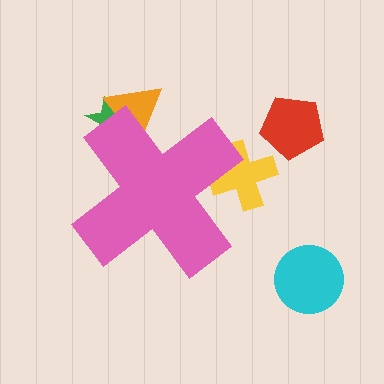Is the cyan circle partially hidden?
No, the cyan circle is fully visible.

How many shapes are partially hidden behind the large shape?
3 shapes are partially hidden.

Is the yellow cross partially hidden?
Yes, the yellow cross is partially hidden behind the pink cross.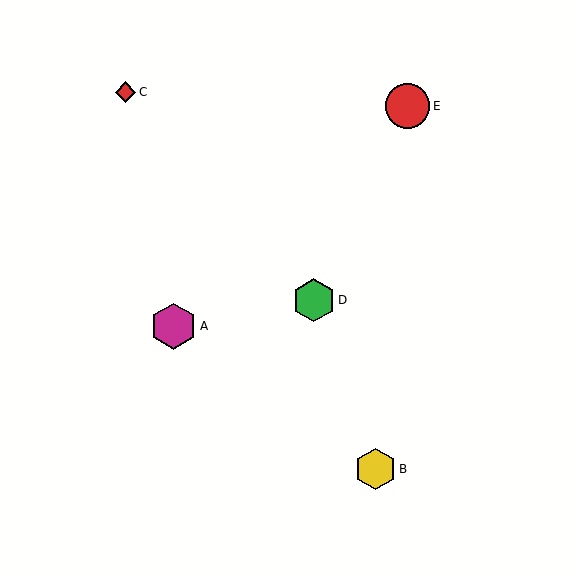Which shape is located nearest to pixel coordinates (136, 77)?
The red diamond (labeled C) at (126, 92) is nearest to that location.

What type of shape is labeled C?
Shape C is a red diamond.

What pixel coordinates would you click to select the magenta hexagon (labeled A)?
Click at (174, 326) to select the magenta hexagon A.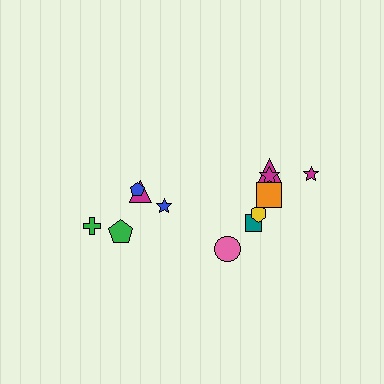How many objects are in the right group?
There are 7 objects.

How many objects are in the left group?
There are 5 objects.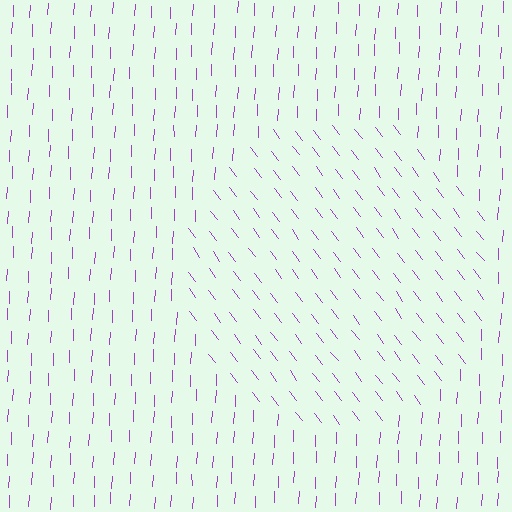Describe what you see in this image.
The image is filled with small purple line segments. A circle region in the image has lines oriented differently from the surrounding lines, creating a visible texture boundary.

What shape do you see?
I see a circle.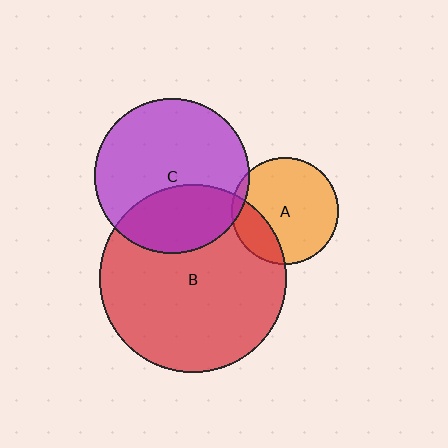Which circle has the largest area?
Circle B (red).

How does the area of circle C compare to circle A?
Approximately 2.1 times.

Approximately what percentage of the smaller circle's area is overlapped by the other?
Approximately 5%.